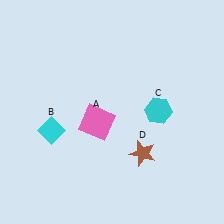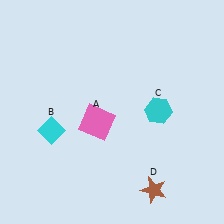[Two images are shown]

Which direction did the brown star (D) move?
The brown star (D) moved down.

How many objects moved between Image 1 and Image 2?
1 object moved between the two images.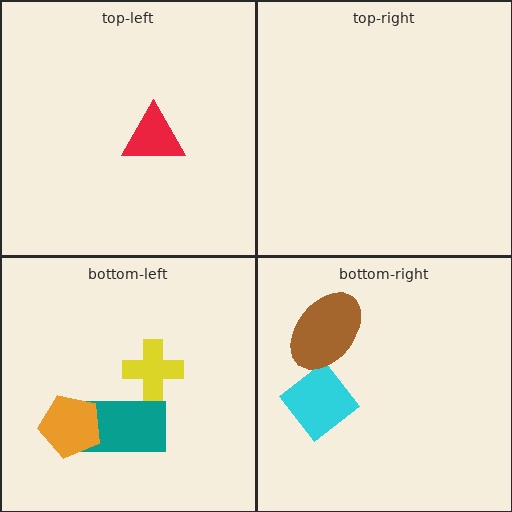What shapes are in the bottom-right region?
The cyan diamond, the brown ellipse.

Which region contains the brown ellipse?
The bottom-right region.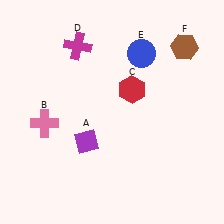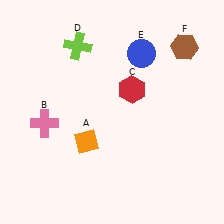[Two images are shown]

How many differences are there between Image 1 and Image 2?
There are 2 differences between the two images.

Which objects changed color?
A changed from purple to orange. D changed from magenta to lime.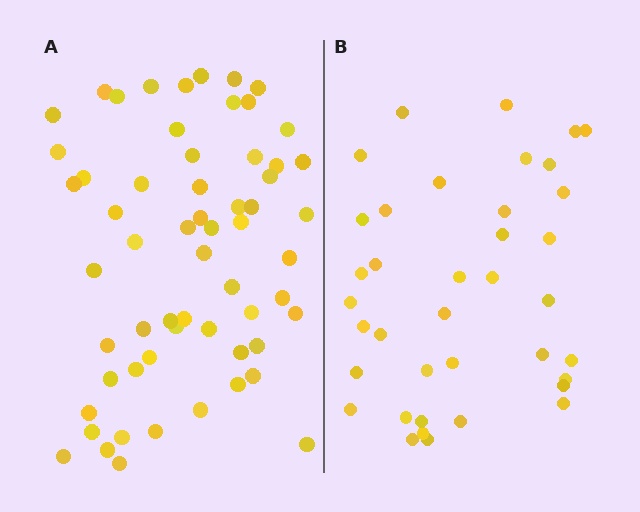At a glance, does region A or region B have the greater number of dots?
Region A (the left region) has more dots.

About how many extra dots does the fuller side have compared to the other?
Region A has approximately 20 more dots than region B.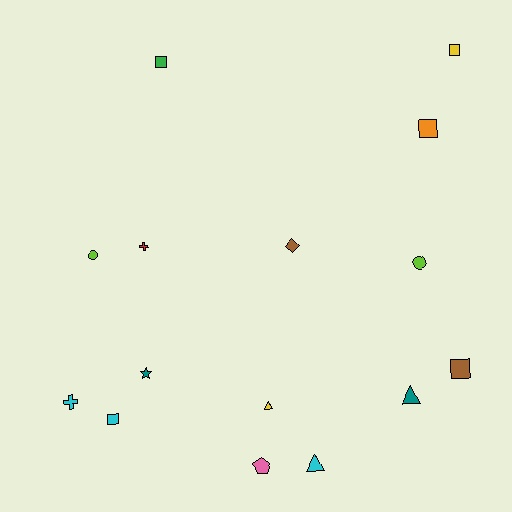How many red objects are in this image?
There is 1 red object.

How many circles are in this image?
There are 2 circles.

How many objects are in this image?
There are 15 objects.